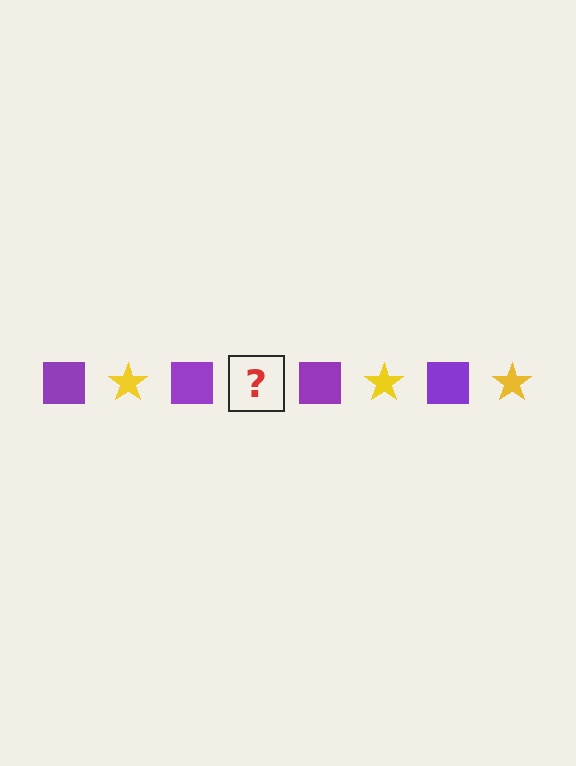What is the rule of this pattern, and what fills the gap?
The rule is that the pattern alternates between purple square and yellow star. The gap should be filled with a yellow star.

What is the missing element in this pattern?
The missing element is a yellow star.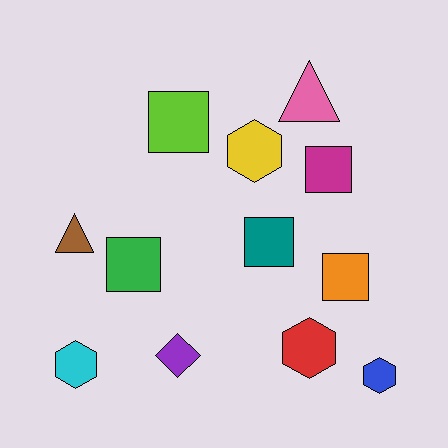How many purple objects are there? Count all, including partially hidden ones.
There is 1 purple object.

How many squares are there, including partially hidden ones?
There are 5 squares.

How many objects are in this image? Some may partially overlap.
There are 12 objects.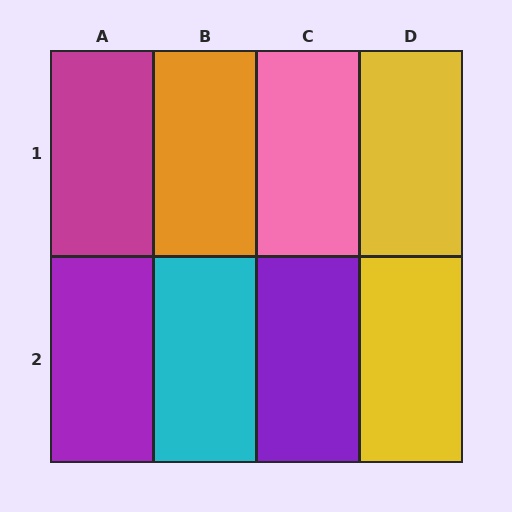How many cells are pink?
1 cell is pink.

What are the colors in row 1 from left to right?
Magenta, orange, pink, yellow.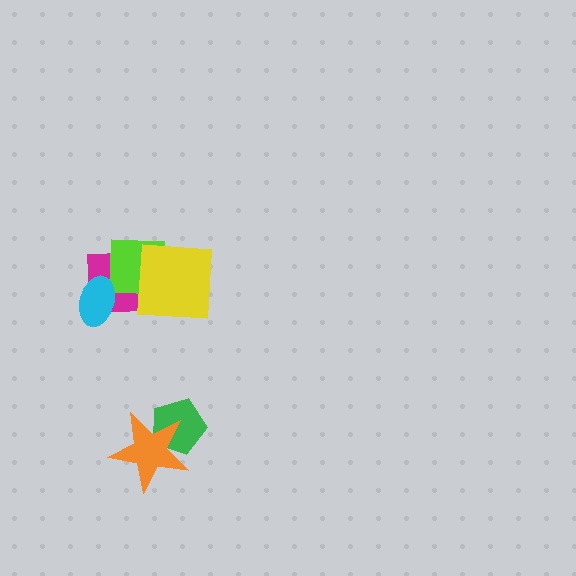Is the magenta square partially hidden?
Yes, it is partially covered by another shape.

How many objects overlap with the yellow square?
2 objects overlap with the yellow square.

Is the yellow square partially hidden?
No, no other shape covers it.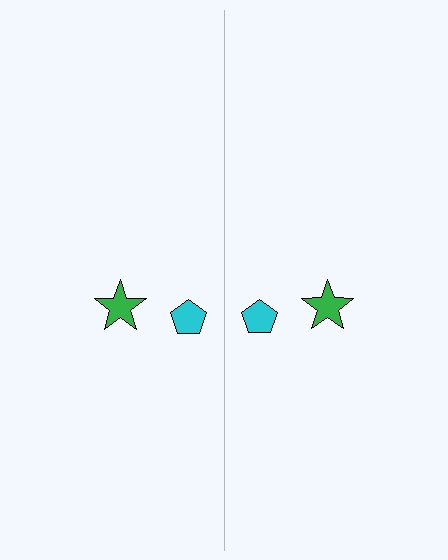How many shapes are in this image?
There are 4 shapes in this image.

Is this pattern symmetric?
Yes, this pattern has bilateral (reflection) symmetry.